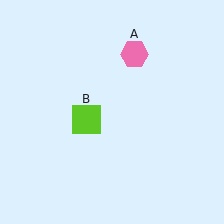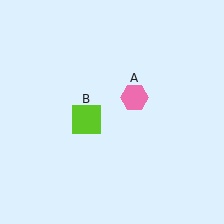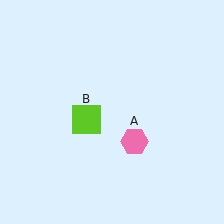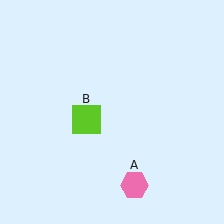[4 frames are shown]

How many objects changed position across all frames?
1 object changed position: pink hexagon (object A).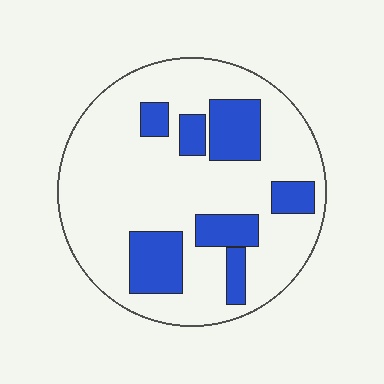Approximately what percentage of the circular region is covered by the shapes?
Approximately 25%.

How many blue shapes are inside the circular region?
7.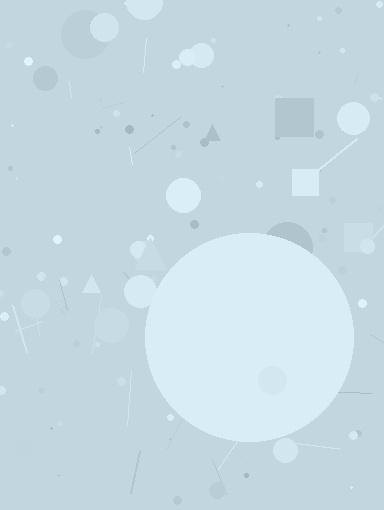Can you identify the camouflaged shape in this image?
The camouflaged shape is a circle.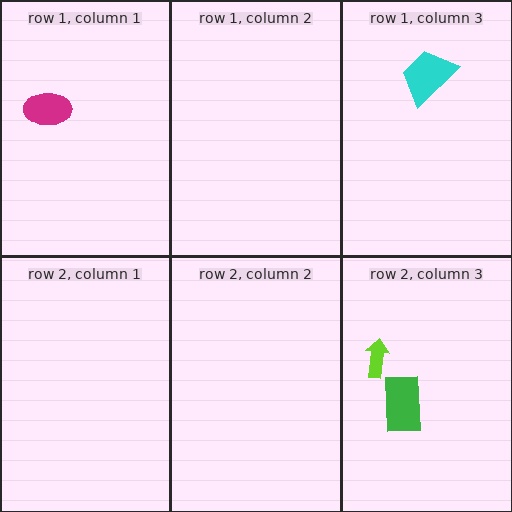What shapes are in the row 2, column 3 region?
The lime arrow, the green rectangle.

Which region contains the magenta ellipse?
The row 1, column 1 region.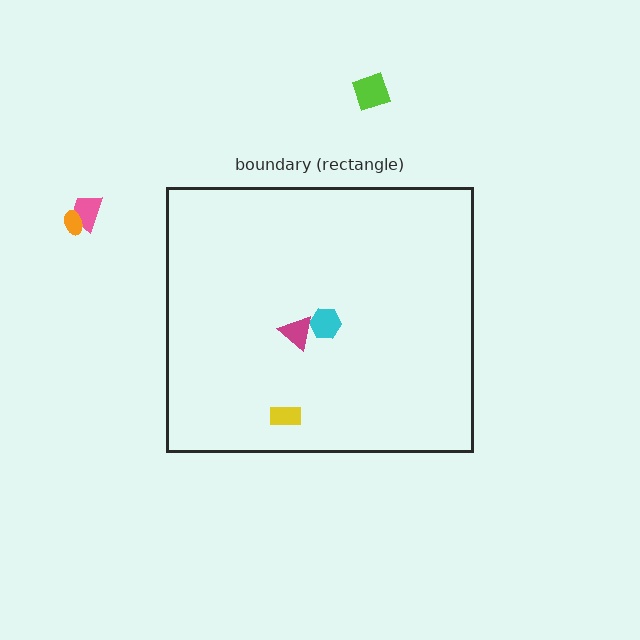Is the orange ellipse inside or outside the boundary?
Outside.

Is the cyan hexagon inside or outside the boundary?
Inside.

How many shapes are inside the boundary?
3 inside, 3 outside.